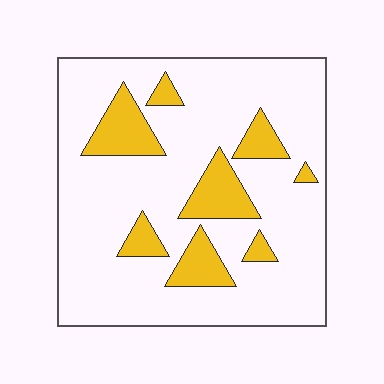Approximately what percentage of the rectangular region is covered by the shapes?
Approximately 20%.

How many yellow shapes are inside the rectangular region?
8.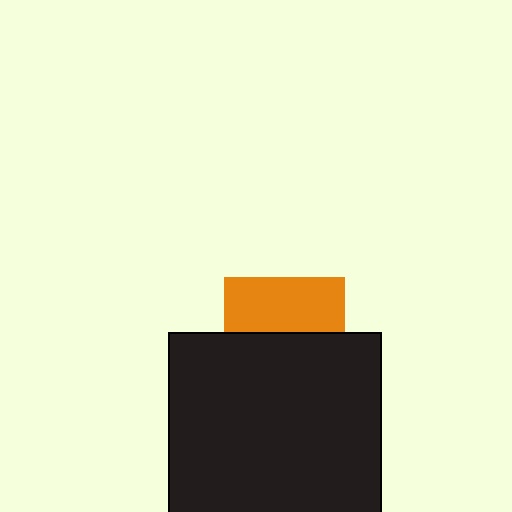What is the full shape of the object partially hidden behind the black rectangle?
The partially hidden object is an orange square.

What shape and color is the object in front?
The object in front is a black rectangle.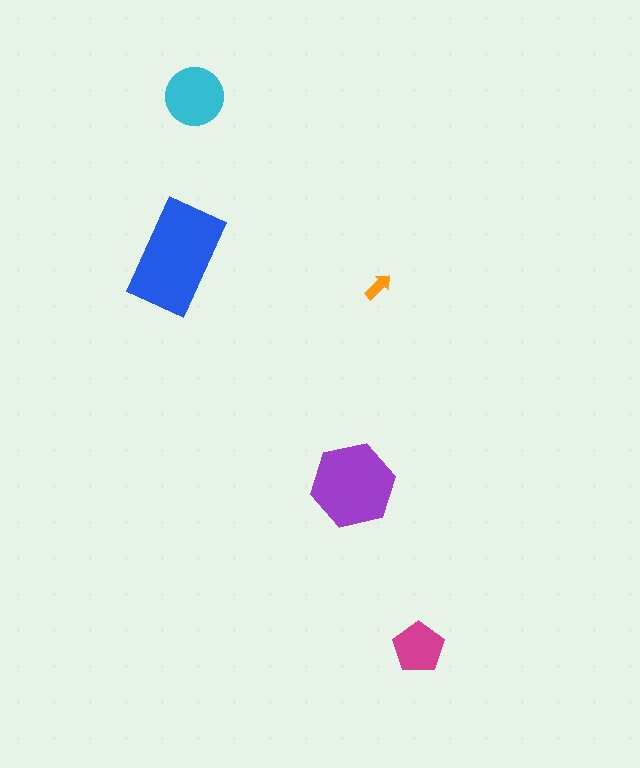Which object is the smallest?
The orange arrow.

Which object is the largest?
The blue rectangle.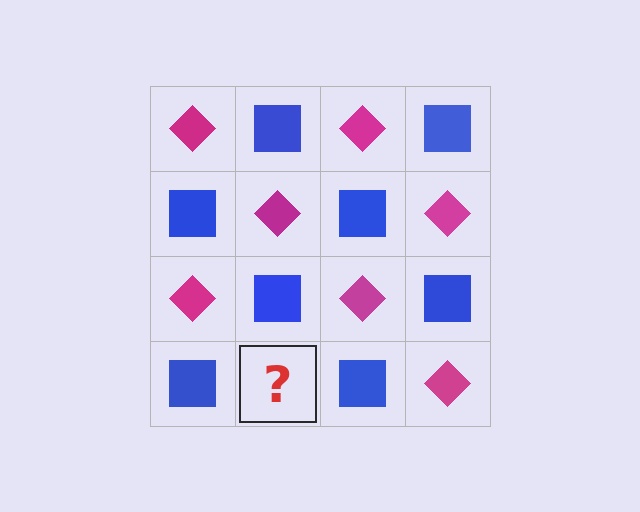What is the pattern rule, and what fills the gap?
The rule is that it alternates magenta diamond and blue square in a checkerboard pattern. The gap should be filled with a magenta diamond.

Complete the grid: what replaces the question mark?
The question mark should be replaced with a magenta diamond.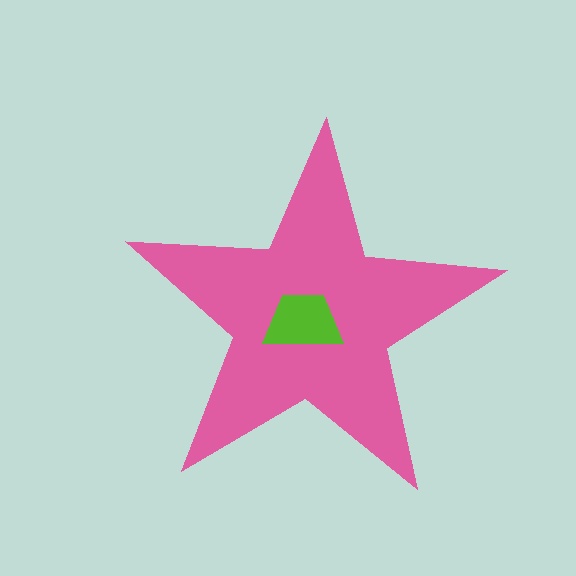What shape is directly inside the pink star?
The lime trapezoid.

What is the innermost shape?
The lime trapezoid.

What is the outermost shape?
The pink star.